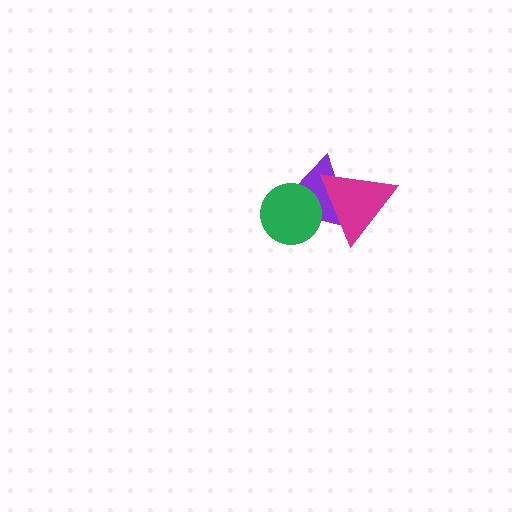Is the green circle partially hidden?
Yes, it is partially covered by another shape.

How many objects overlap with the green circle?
2 objects overlap with the green circle.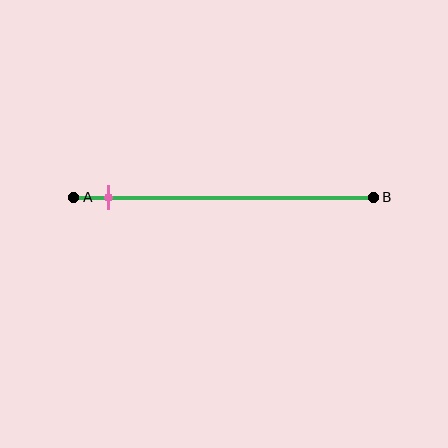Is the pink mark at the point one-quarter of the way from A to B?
No, the mark is at about 10% from A, not at the 25% one-quarter point.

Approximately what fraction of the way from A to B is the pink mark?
The pink mark is approximately 10% of the way from A to B.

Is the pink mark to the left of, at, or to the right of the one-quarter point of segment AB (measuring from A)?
The pink mark is to the left of the one-quarter point of segment AB.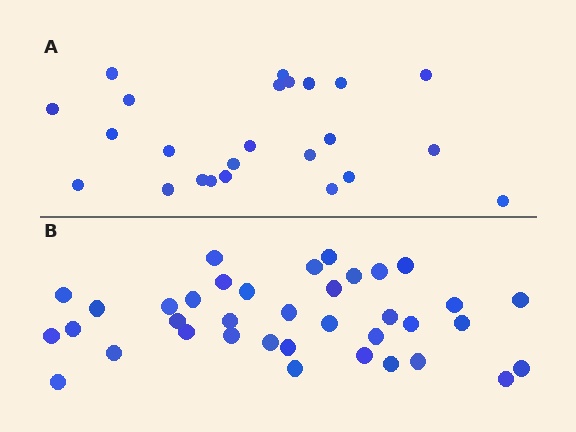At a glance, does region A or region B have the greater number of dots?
Region B (the bottom region) has more dots.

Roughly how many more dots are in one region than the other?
Region B has approximately 15 more dots than region A.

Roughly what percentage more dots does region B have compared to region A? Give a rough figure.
About 55% more.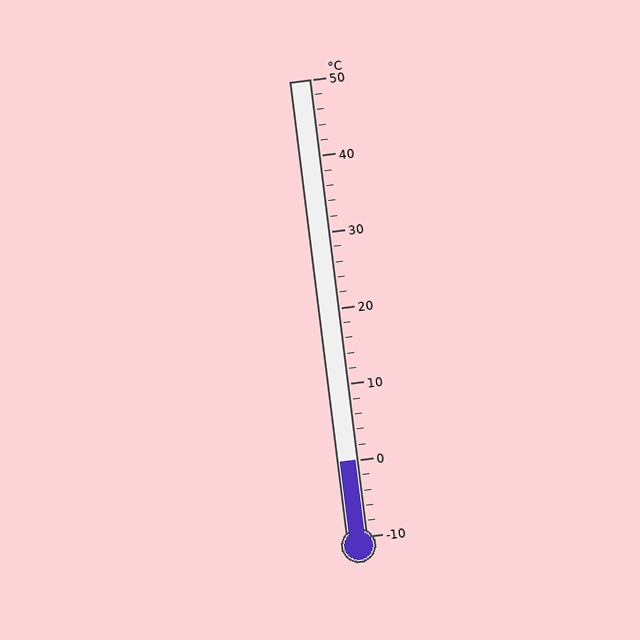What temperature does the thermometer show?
The thermometer shows approximately 0°C.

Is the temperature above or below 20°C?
The temperature is below 20°C.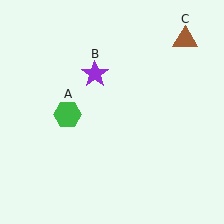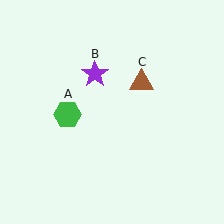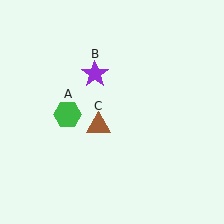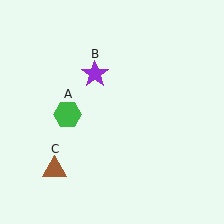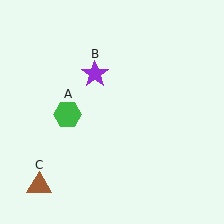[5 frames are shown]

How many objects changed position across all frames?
1 object changed position: brown triangle (object C).